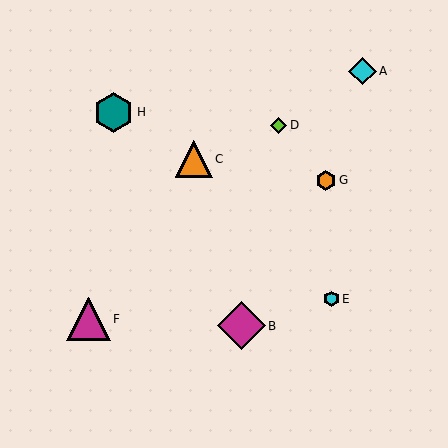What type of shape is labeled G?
Shape G is an orange hexagon.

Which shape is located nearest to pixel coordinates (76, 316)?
The magenta triangle (labeled F) at (88, 319) is nearest to that location.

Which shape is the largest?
The magenta diamond (labeled B) is the largest.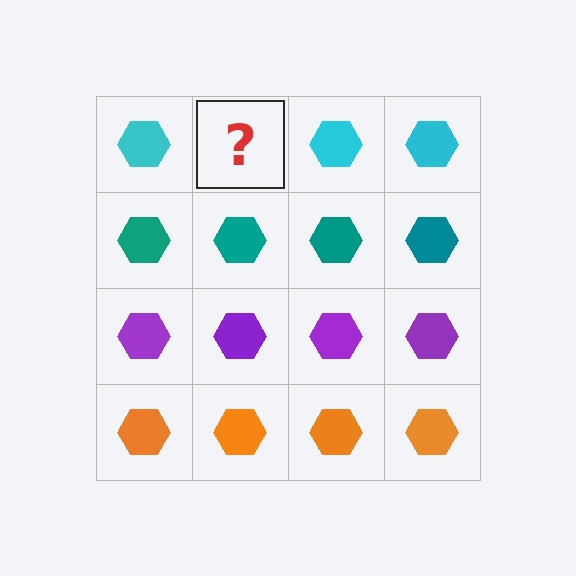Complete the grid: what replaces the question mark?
The question mark should be replaced with a cyan hexagon.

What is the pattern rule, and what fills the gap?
The rule is that each row has a consistent color. The gap should be filled with a cyan hexagon.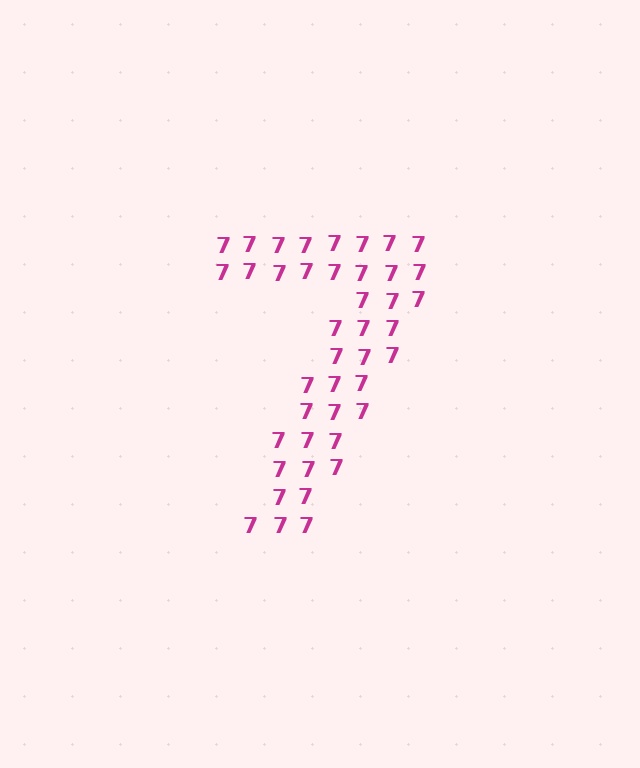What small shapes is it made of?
It is made of small digit 7's.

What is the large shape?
The large shape is the digit 7.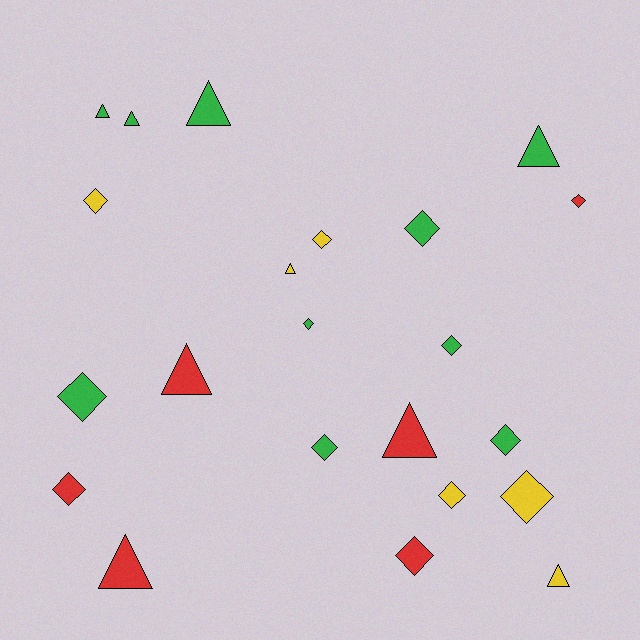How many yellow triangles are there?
There are 2 yellow triangles.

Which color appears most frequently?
Green, with 10 objects.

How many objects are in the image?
There are 22 objects.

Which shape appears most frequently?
Diamond, with 13 objects.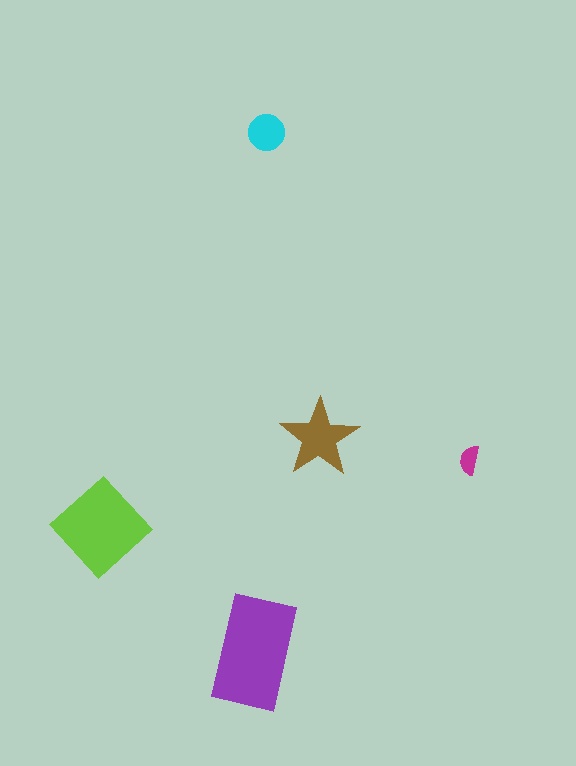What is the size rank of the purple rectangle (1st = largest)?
1st.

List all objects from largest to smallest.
The purple rectangle, the lime diamond, the brown star, the cyan circle, the magenta semicircle.